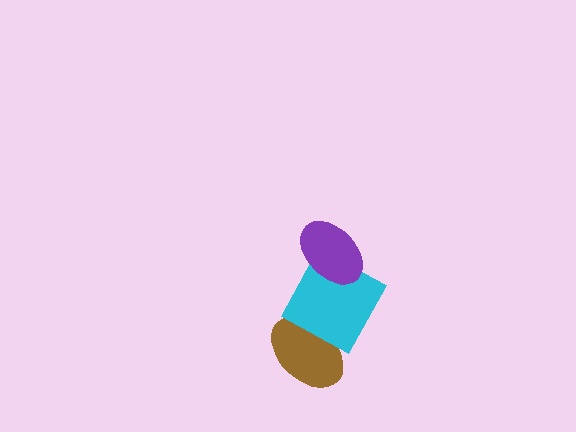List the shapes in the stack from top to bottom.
From top to bottom: the purple ellipse, the cyan square, the brown ellipse.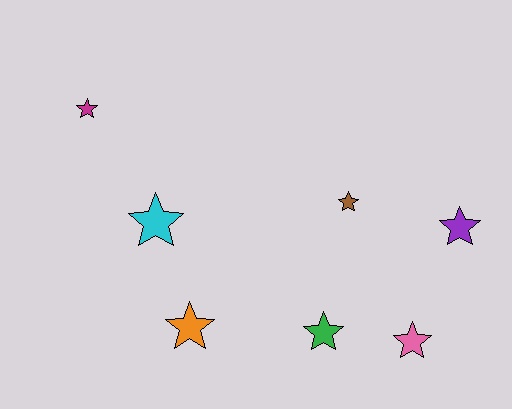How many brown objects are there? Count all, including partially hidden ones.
There is 1 brown object.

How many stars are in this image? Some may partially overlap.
There are 7 stars.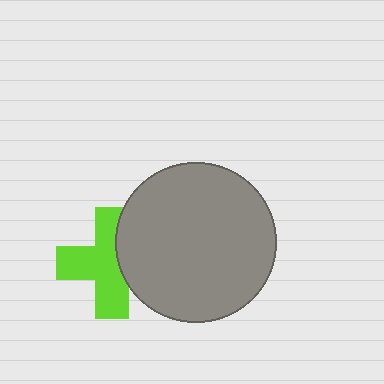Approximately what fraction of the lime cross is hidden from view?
Roughly 33% of the lime cross is hidden behind the gray circle.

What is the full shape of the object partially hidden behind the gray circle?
The partially hidden object is a lime cross.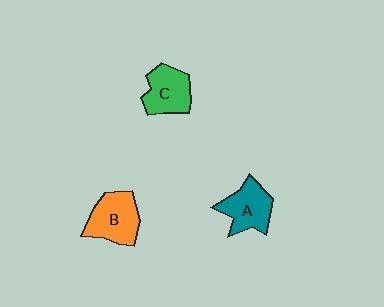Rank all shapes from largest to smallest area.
From largest to smallest: B (orange), C (green), A (teal).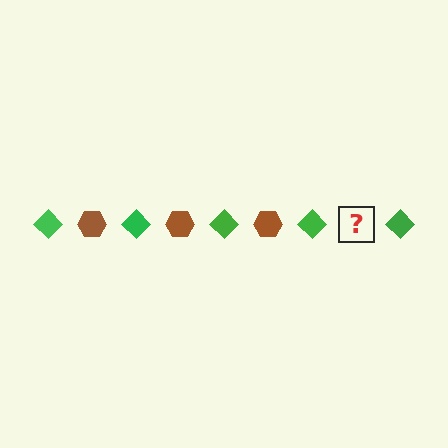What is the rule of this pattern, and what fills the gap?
The rule is that the pattern alternates between green diamond and brown hexagon. The gap should be filled with a brown hexagon.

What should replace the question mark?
The question mark should be replaced with a brown hexagon.